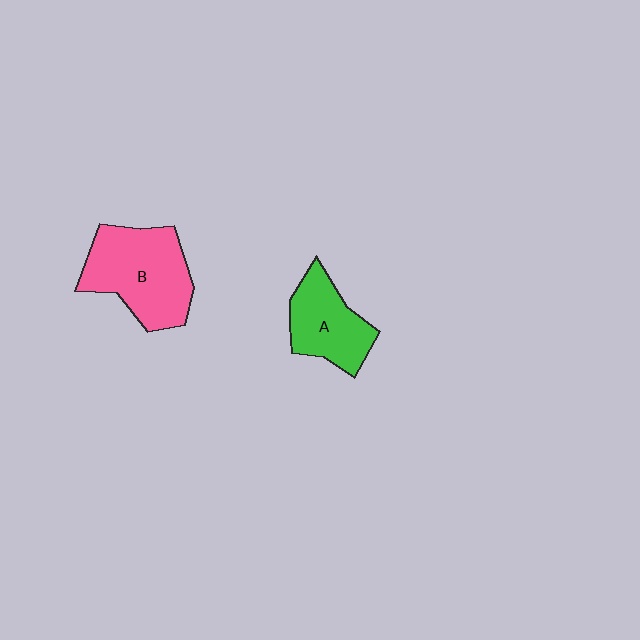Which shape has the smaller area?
Shape A (green).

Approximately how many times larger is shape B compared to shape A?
Approximately 1.5 times.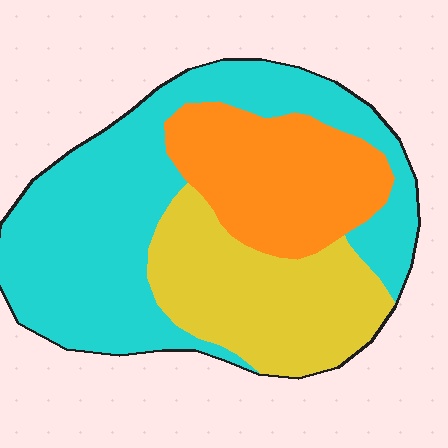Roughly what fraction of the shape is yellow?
Yellow covers roughly 25% of the shape.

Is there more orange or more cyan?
Cyan.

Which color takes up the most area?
Cyan, at roughly 50%.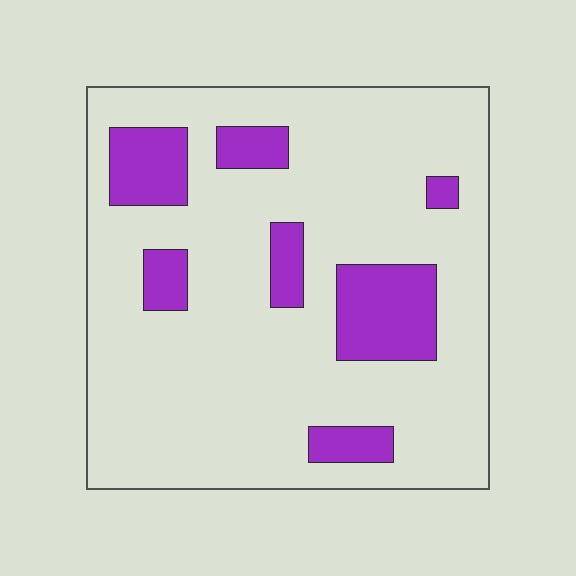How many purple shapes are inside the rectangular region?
7.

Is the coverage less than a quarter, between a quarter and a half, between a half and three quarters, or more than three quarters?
Less than a quarter.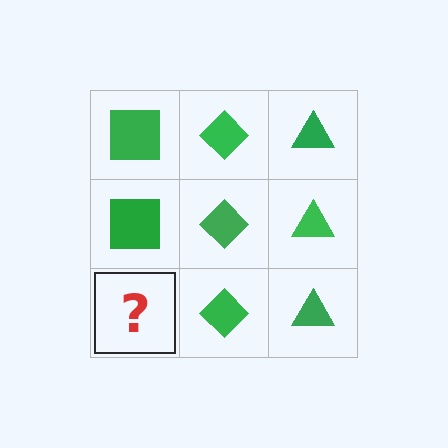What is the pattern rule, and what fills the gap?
The rule is that each column has a consistent shape. The gap should be filled with a green square.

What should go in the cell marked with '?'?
The missing cell should contain a green square.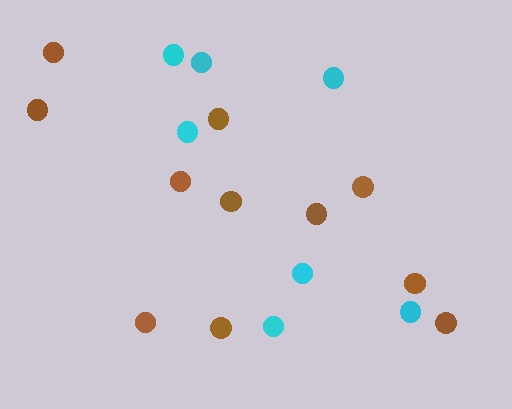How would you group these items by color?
There are 2 groups: one group of cyan circles (7) and one group of brown circles (11).